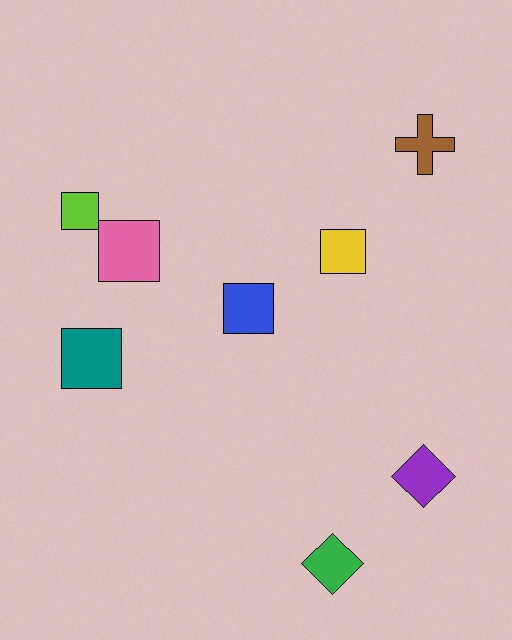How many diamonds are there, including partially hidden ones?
There are 2 diamonds.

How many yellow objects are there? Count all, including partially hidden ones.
There is 1 yellow object.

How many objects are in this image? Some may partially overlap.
There are 8 objects.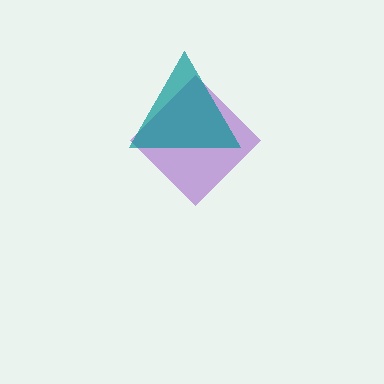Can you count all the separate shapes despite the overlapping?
Yes, there are 2 separate shapes.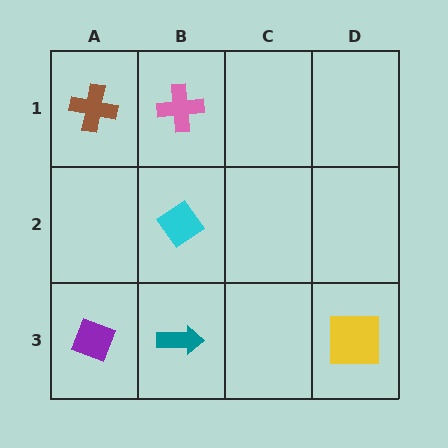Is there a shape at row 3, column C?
No, that cell is empty.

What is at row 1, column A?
A brown cross.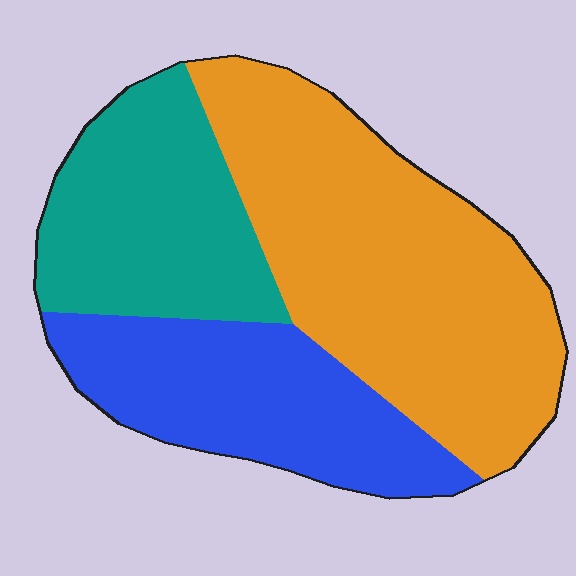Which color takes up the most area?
Orange, at roughly 45%.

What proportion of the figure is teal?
Teal covers about 25% of the figure.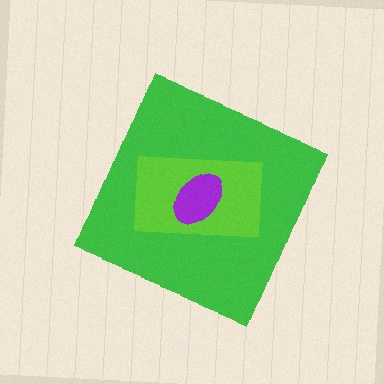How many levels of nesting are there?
3.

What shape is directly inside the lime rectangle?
The purple ellipse.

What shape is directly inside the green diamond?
The lime rectangle.